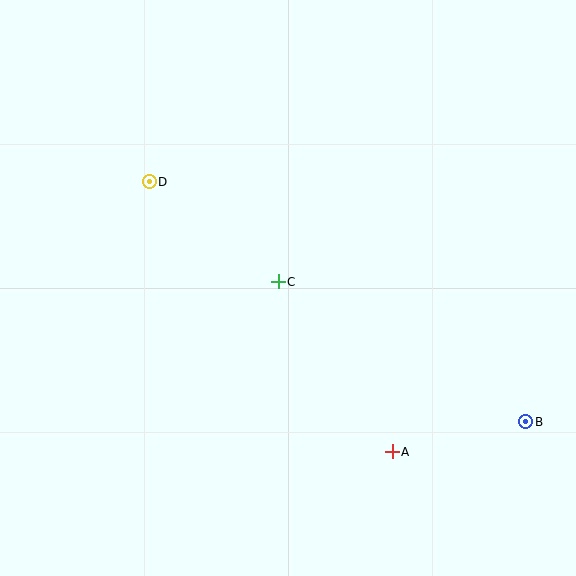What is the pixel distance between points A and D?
The distance between A and D is 363 pixels.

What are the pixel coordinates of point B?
Point B is at (526, 422).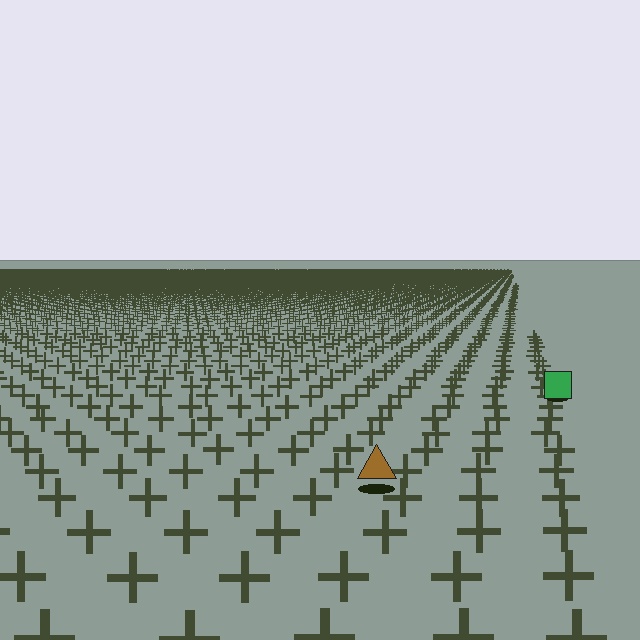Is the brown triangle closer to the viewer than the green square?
Yes. The brown triangle is closer — you can tell from the texture gradient: the ground texture is coarser near it.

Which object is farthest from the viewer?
The green square is farthest from the viewer. It appears smaller and the ground texture around it is denser.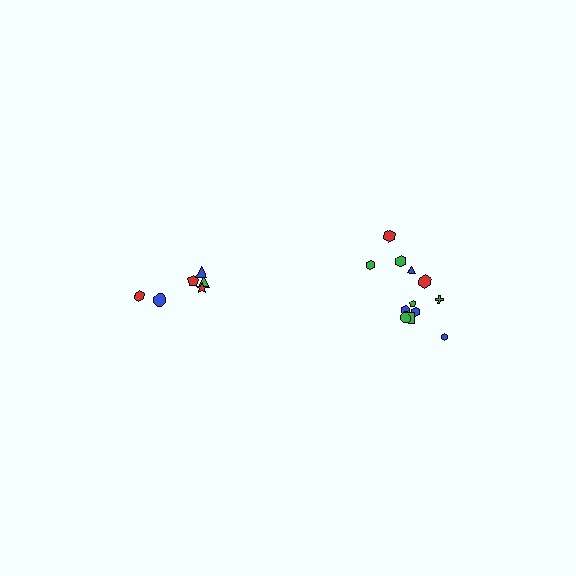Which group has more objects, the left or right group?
The right group.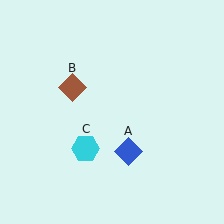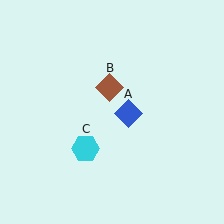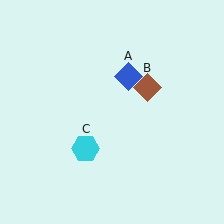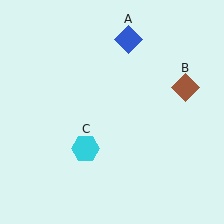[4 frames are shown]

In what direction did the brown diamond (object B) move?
The brown diamond (object B) moved right.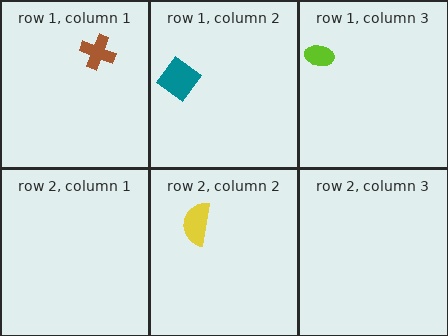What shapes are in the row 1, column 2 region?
The teal diamond.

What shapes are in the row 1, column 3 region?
The lime ellipse.